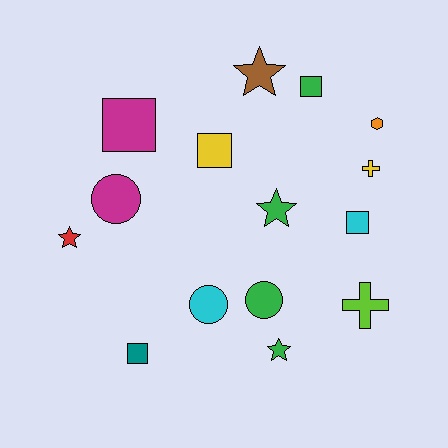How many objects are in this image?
There are 15 objects.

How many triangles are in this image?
There are no triangles.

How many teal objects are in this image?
There is 1 teal object.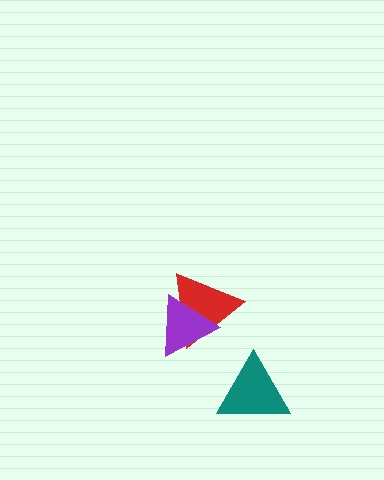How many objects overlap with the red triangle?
1 object overlaps with the red triangle.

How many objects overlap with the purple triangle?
1 object overlaps with the purple triangle.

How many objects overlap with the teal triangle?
0 objects overlap with the teal triangle.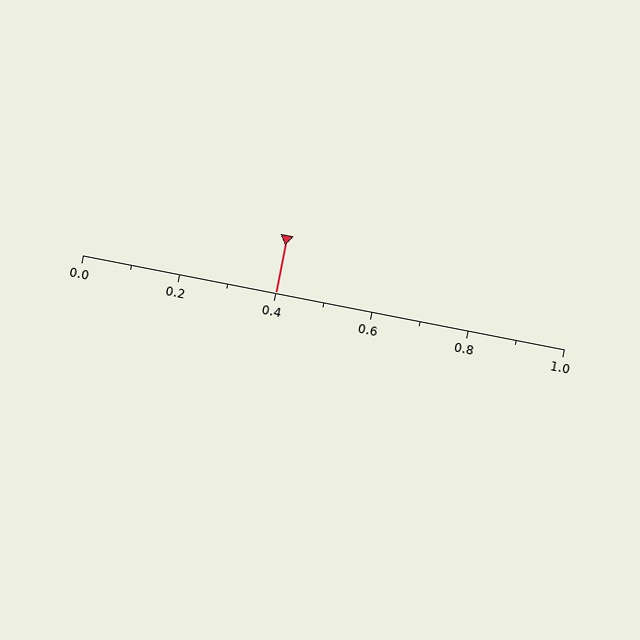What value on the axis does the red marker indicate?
The marker indicates approximately 0.4.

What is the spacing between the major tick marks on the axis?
The major ticks are spaced 0.2 apart.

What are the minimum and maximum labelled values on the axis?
The axis runs from 0.0 to 1.0.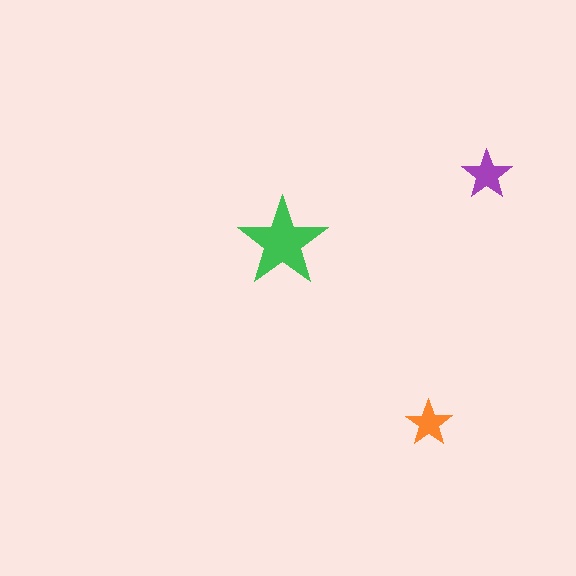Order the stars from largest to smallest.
the green one, the purple one, the orange one.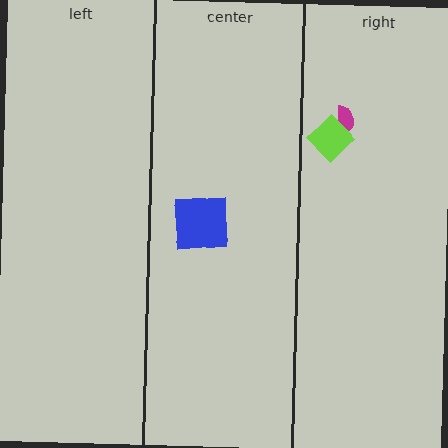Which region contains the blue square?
The center region.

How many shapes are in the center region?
1.